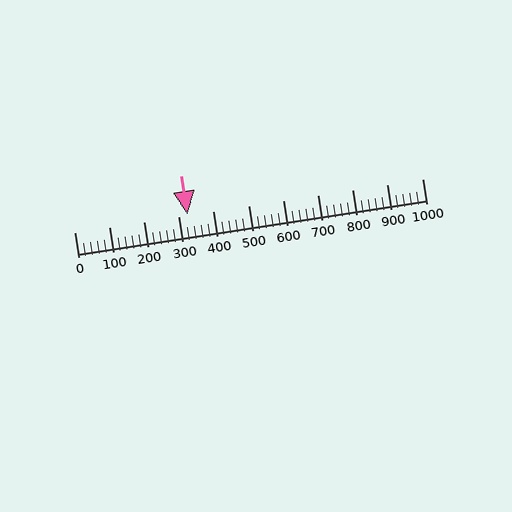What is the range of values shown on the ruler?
The ruler shows values from 0 to 1000.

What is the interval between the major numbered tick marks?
The major tick marks are spaced 100 units apart.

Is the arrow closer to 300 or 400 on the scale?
The arrow is closer to 300.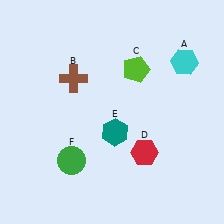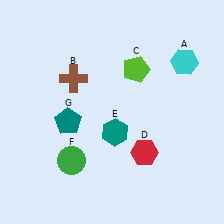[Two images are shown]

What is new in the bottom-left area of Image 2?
A teal pentagon (G) was added in the bottom-left area of Image 2.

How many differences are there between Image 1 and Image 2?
There is 1 difference between the two images.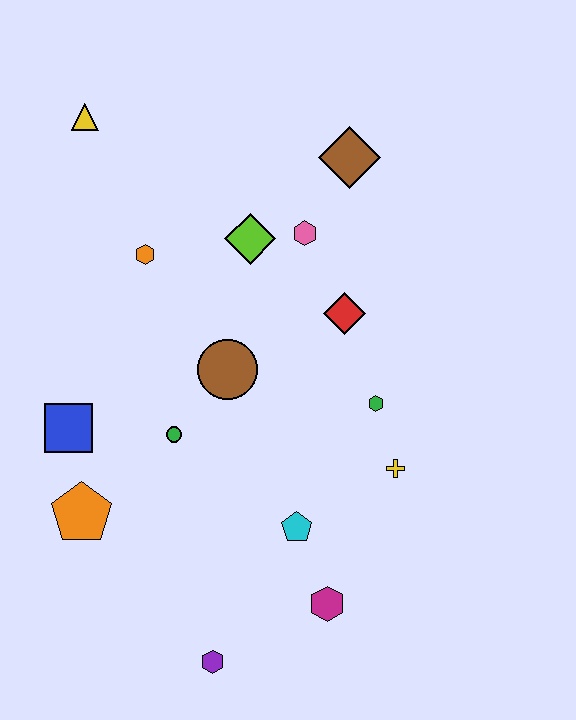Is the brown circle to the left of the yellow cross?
Yes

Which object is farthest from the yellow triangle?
The purple hexagon is farthest from the yellow triangle.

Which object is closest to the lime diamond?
The pink hexagon is closest to the lime diamond.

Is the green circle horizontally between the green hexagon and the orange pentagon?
Yes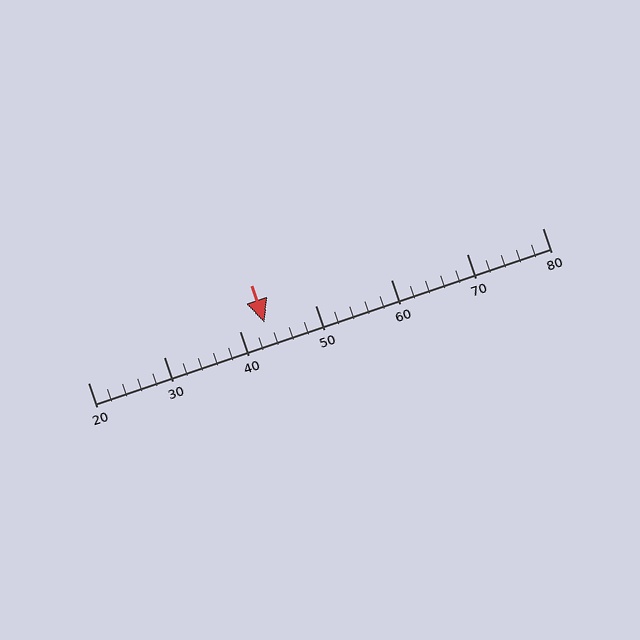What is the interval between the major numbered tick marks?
The major tick marks are spaced 10 units apart.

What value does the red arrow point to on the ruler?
The red arrow points to approximately 43.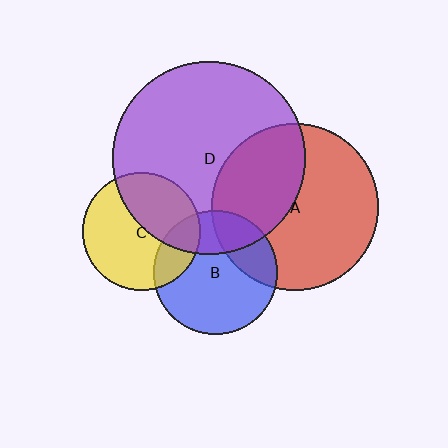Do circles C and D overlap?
Yes.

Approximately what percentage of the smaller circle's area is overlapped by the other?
Approximately 40%.